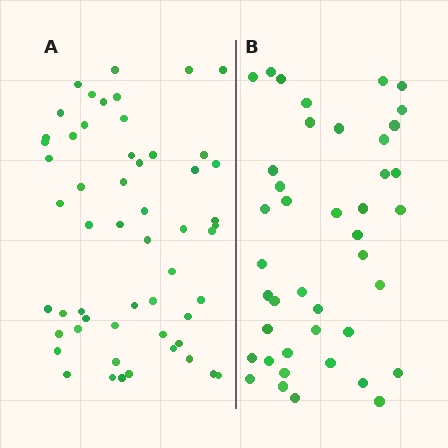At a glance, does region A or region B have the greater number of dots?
Region A (the left region) has more dots.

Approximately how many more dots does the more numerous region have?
Region A has approximately 15 more dots than region B.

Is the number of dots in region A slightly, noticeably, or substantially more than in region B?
Region A has noticeably more, but not dramatically so. The ratio is roughly 1.3 to 1.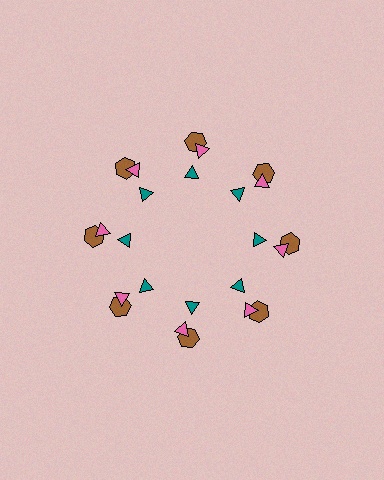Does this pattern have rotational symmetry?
Yes, this pattern has 8-fold rotational symmetry. It looks the same after rotating 45 degrees around the center.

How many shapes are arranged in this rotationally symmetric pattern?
There are 24 shapes, arranged in 8 groups of 3.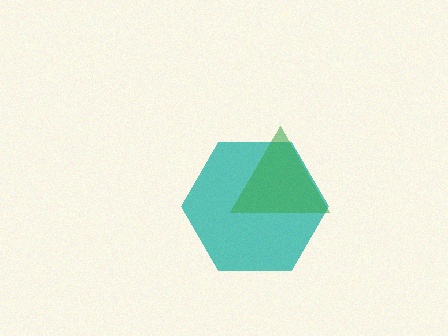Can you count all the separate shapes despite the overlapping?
Yes, there are 2 separate shapes.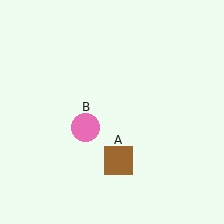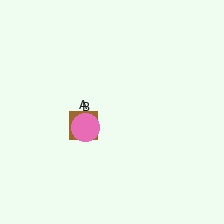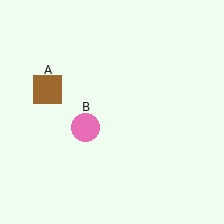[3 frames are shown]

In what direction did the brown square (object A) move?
The brown square (object A) moved up and to the left.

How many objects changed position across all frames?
1 object changed position: brown square (object A).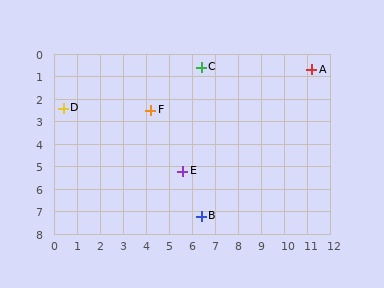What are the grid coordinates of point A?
Point A is at approximately (11.2, 0.7).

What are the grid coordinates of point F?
Point F is at approximately (4.2, 2.5).